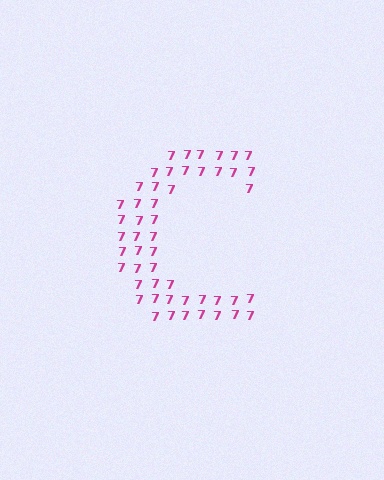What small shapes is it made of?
It is made of small digit 7's.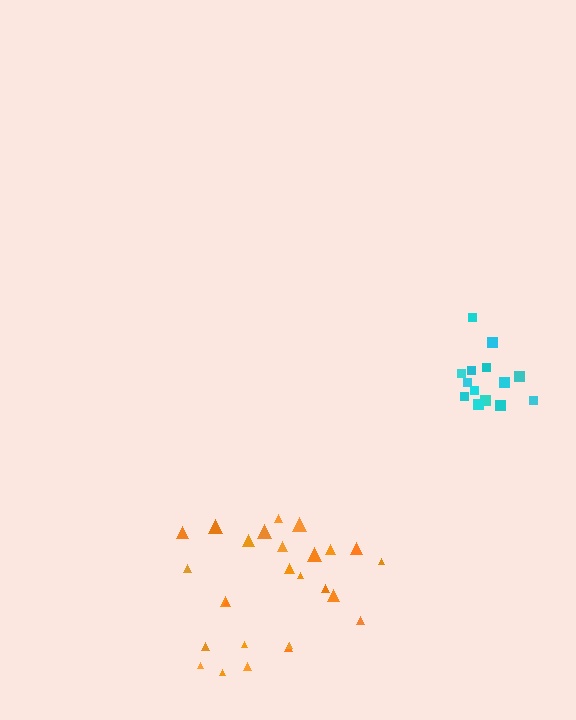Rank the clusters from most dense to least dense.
cyan, orange.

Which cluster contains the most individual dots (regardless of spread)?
Orange (26).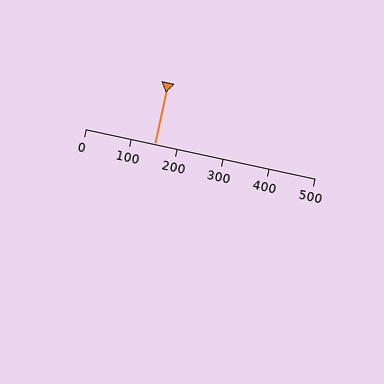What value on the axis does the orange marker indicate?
The marker indicates approximately 150.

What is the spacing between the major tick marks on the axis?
The major ticks are spaced 100 apart.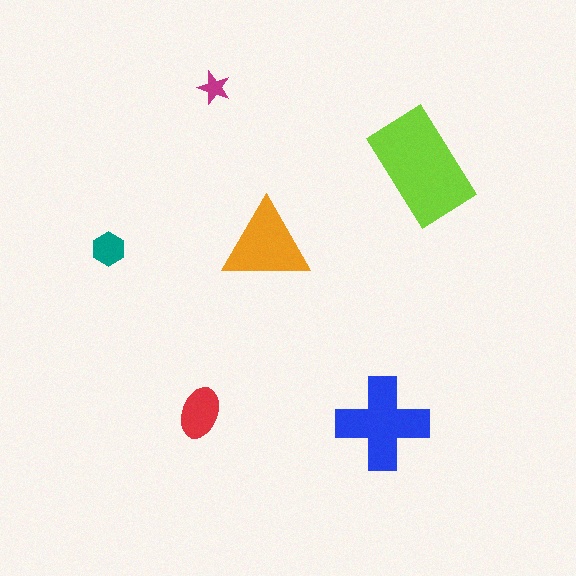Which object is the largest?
The lime rectangle.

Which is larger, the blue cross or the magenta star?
The blue cross.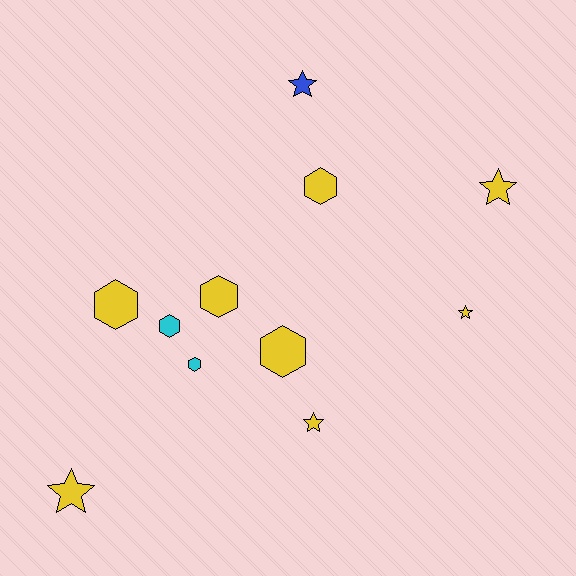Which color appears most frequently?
Yellow, with 8 objects.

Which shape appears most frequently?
Hexagon, with 6 objects.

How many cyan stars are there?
There are no cyan stars.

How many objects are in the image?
There are 11 objects.